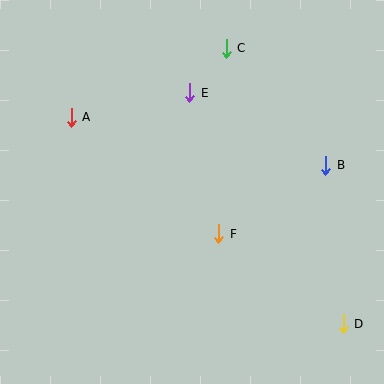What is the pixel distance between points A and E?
The distance between A and E is 121 pixels.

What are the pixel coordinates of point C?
Point C is at (226, 48).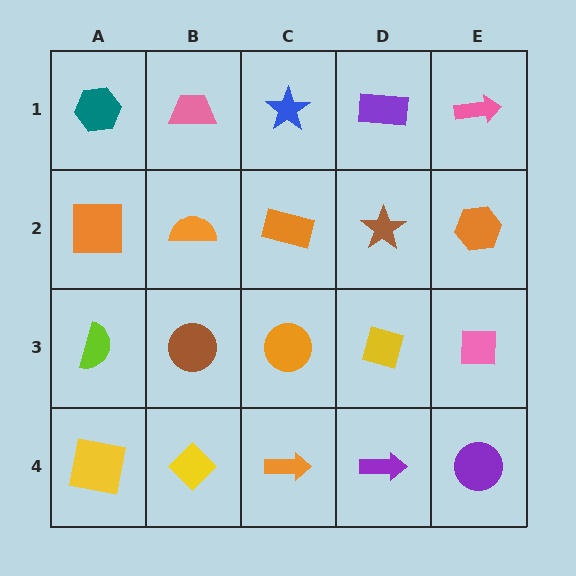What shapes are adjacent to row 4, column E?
A pink square (row 3, column E), a purple arrow (row 4, column D).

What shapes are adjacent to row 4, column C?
An orange circle (row 3, column C), a yellow diamond (row 4, column B), a purple arrow (row 4, column D).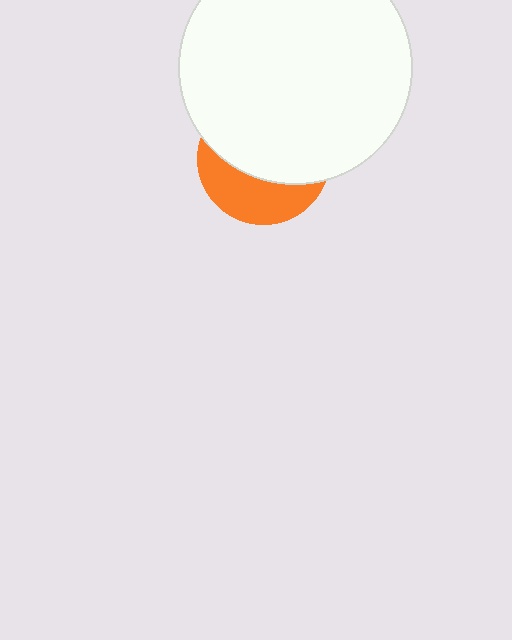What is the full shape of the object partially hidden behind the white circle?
The partially hidden object is an orange circle.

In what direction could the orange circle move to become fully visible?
The orange circle could move down. That would shift it out from behind the white circle entirely.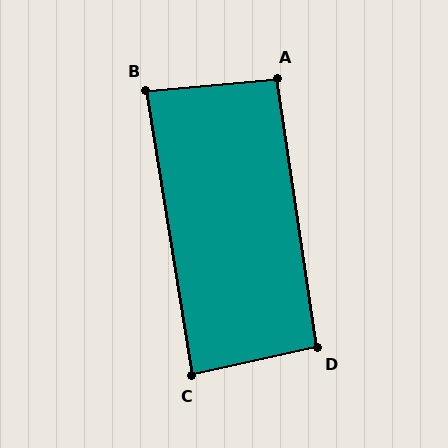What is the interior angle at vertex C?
Approximately 87 degrees (approximately right).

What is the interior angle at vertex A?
Approximately 93 degrees (approximately right).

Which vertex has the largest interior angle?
D, at approximately 94 degrees.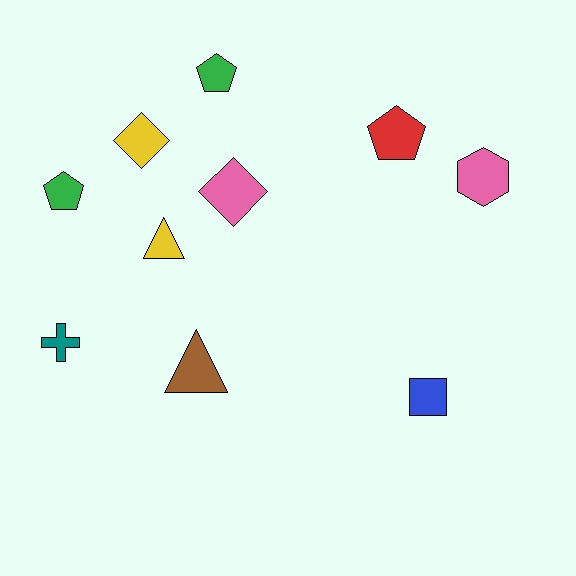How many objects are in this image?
There are 10 objects.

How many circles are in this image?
There are no circles.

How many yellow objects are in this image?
There are 2 yellow objects.